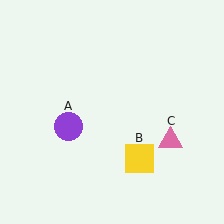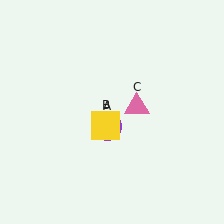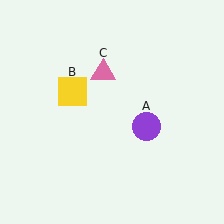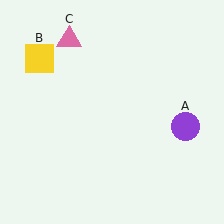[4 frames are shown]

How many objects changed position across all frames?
3 objects changed position: purple circle (object A), yellow square (object B), pink triangle (object C).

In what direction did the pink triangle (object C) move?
The pink triangle (object C) moved up and to the left.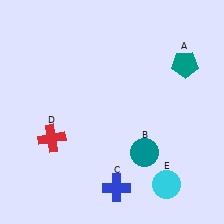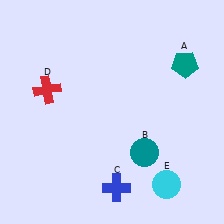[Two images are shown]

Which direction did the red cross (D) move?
The red cross (D) moved up.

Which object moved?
The red cross (D) moved up.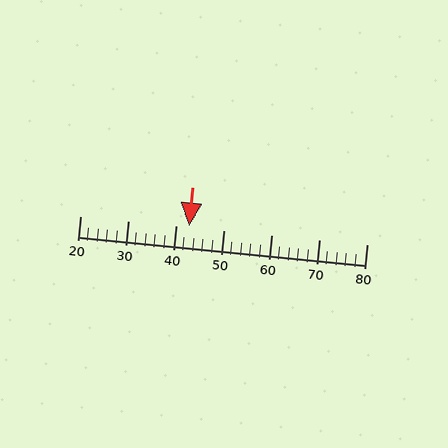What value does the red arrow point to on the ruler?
The red arrow points to approximately 43.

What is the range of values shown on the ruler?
The ruler shows values from 20 to 80.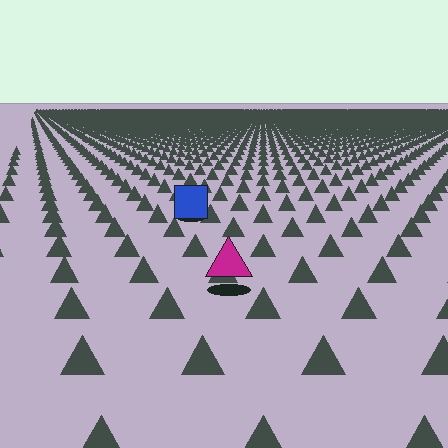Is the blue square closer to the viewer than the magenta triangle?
No. The magenta triangle is closer — you can tell from the texture gradient: the ground texture is coarser near it.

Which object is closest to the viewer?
The magenta triangle is closest. The texture marks near it are larger and more spread out.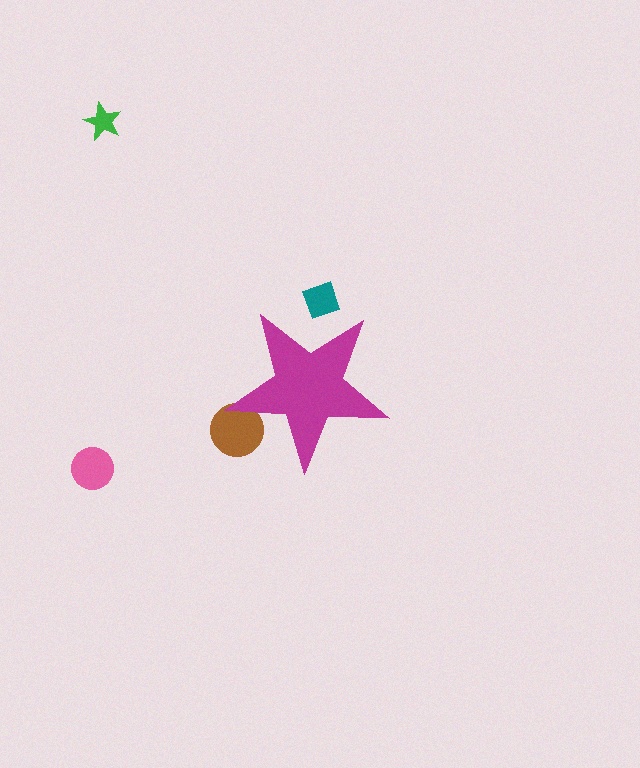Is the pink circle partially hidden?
No, the pink circle is fully visible.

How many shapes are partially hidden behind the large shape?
2 shapes are partially hidden.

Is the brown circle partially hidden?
Yes, the brown circle is partially hidden behind the magenta star.